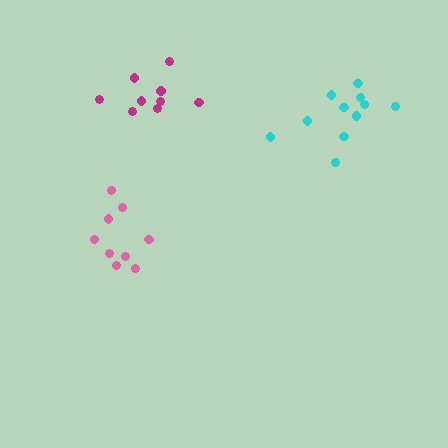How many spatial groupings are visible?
There are 3 spatial groupings.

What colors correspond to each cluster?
The clusters are colored: magenta, cyan, pink.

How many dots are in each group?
Group 1: 9 dots, Group 2: 11 dots, Group 3: 9 dots (29 total).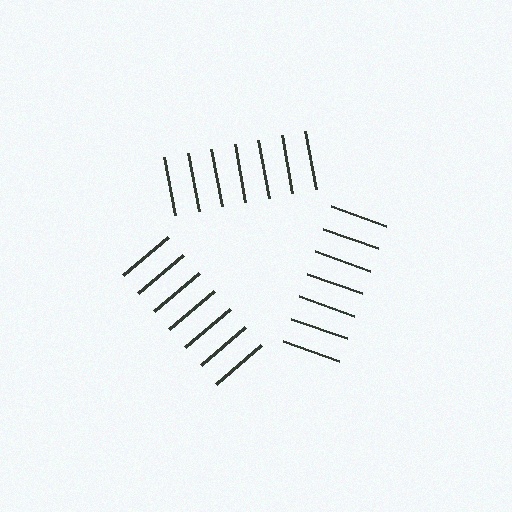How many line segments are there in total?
21 — 7 along each of the 3 edges.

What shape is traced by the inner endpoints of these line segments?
An illusory triangle — the line segments terminate on its edges but no continuous stroke is drawn.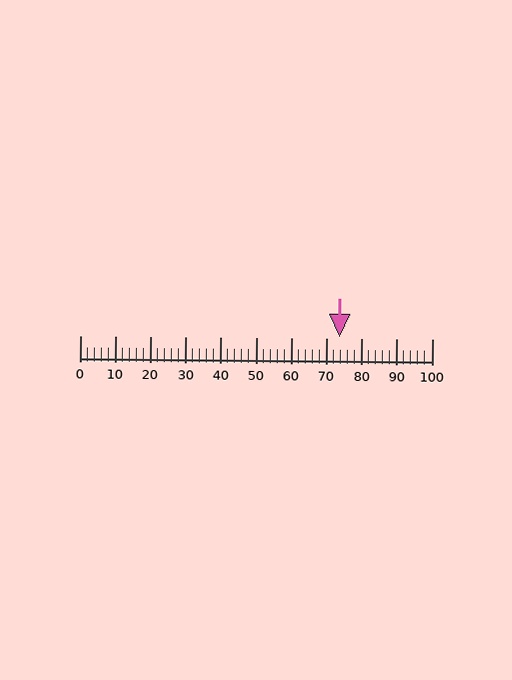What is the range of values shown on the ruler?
The ruler shows values from 0 to 100.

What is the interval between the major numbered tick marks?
The major tick marks are spaced 10 units apart.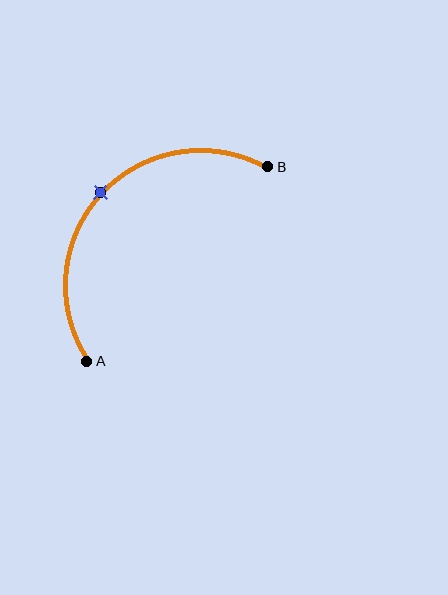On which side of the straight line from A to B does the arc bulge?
The arc bulges above and to the left of the straight line connecting A and B.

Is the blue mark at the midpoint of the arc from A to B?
Yes. The blue mark lies on the arc at equal arc-length from both A and B — it is the arc midpoint.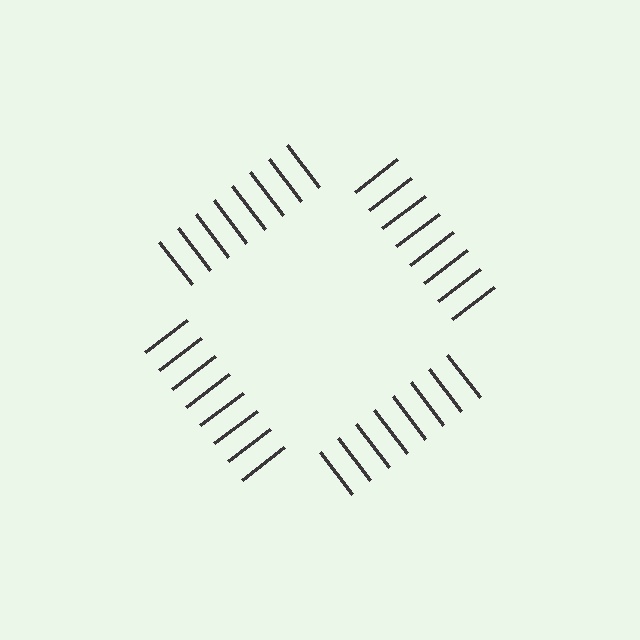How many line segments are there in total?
32 — 8 along each of the 4 edges.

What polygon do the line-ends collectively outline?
An illusory square — the line segments terminate on its edges but no continuous stroke is drawn.